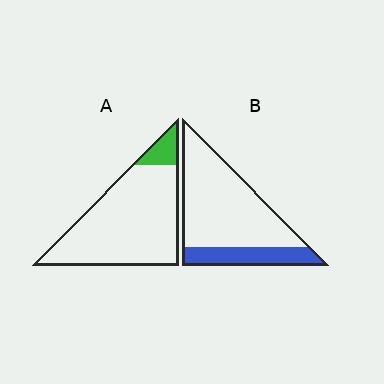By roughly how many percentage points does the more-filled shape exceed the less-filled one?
By roughly 15 percentage points (B over A).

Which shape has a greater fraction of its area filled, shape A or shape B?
Shape B.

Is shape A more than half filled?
No.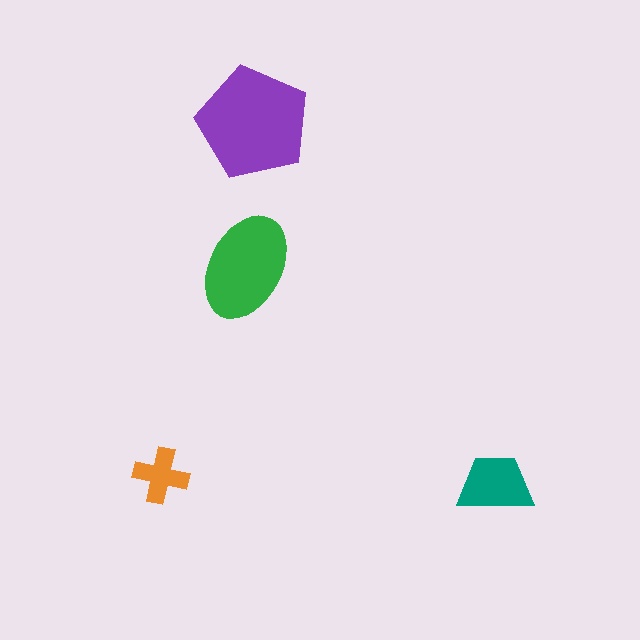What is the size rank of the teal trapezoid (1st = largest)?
3rd.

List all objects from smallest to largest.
The orange cross, the teal trapezoid, the green ellipse, the purple pentagon.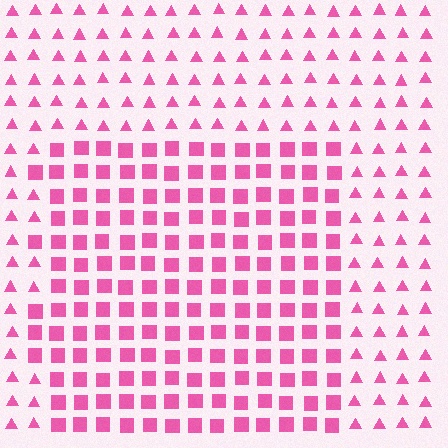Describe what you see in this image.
The image is filled with small pink elements arranged in a uniform grid. A rectangle-shaped region contains squares, while the surrounding area contains triangles. The boundary is defined purely by the change in element shape.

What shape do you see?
I see a rectangle.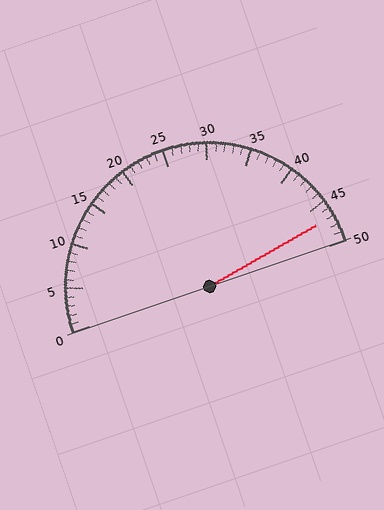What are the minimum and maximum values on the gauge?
The gauge ranges from 0 to 50.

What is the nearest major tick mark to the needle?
The nearest major tick mark is 45.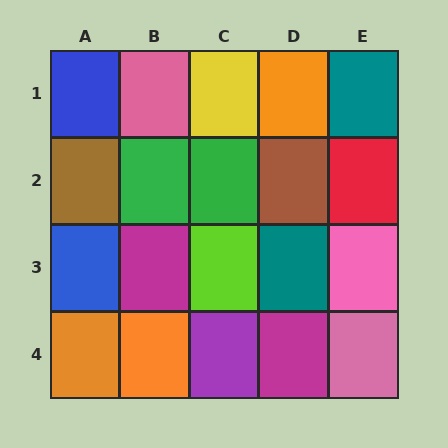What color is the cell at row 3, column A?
Blue.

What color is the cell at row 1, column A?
Blue.